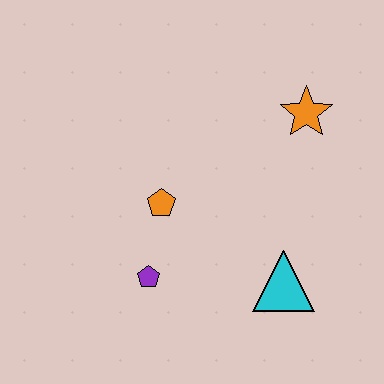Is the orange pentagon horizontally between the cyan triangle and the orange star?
No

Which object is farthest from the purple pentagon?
The orange star is farthest from the purple pentagon.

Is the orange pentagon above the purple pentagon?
Yes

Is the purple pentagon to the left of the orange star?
Yes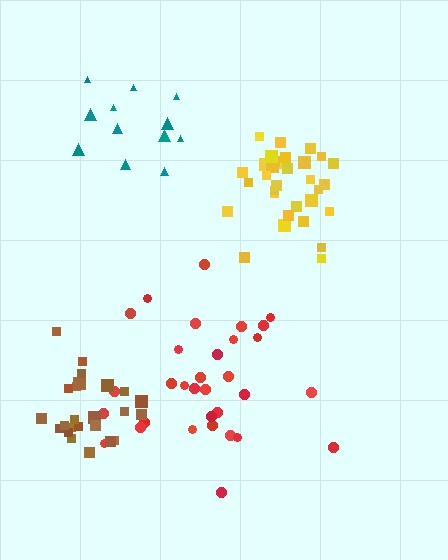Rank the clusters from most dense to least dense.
yellow, brown, teal, red.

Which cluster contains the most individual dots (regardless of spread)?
Yellow (32).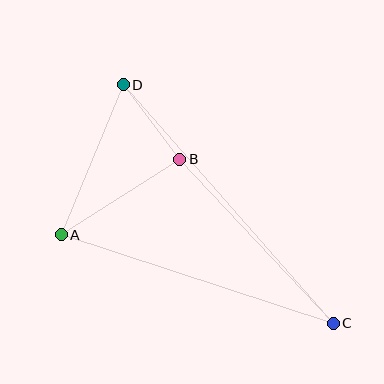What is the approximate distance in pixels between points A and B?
The distance between A and B is approximately 141 pixels.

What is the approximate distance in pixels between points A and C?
The distance between A and C is approximately 286 pixels.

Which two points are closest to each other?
Points B and D are closest to each other.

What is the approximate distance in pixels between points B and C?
The distance between B and C is approximately 225 pixels.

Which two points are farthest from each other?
Points C and D are farthest from each other.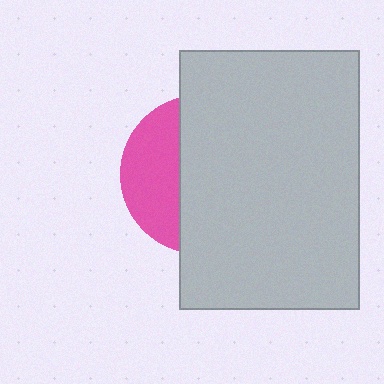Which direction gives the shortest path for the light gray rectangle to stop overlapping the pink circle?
Moving right gives the shortest separation.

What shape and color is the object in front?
The object in front is a light gray rectangle.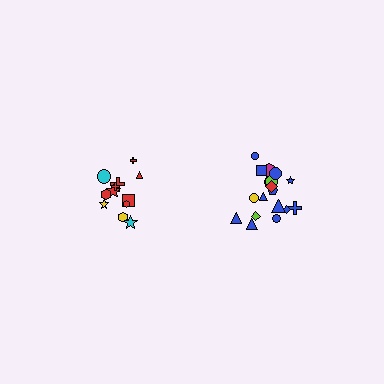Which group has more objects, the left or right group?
The right group.